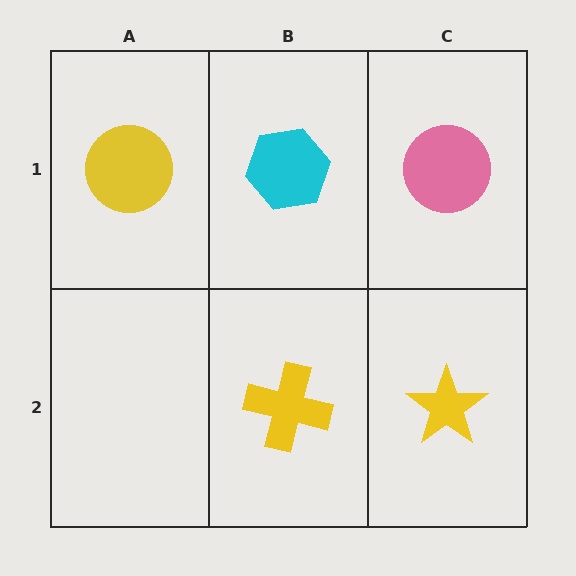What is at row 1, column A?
A yellow circle.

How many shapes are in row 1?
3 shapes.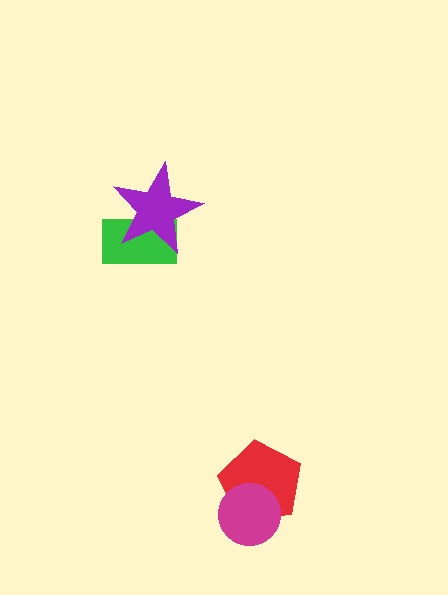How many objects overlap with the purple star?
1 object overlaps with the purple star.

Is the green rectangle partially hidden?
Yes, it is partially covered by another shape.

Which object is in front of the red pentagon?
The magenta circle is in front of the red pentagon.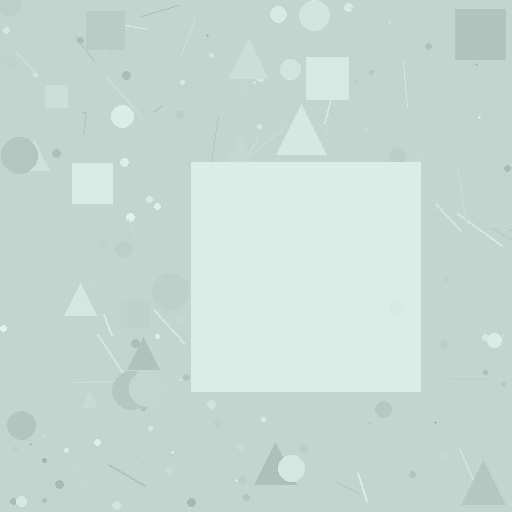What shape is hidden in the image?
A square is hidden in the image.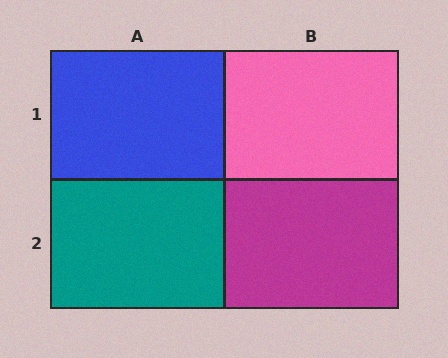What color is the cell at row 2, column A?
Teal.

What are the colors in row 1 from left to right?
Blue, pink.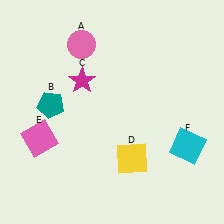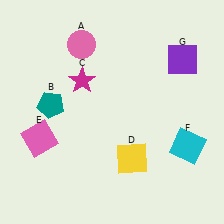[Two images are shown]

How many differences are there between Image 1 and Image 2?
There is 1 difference between the two images.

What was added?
A purple square (G) was added in Image 2.